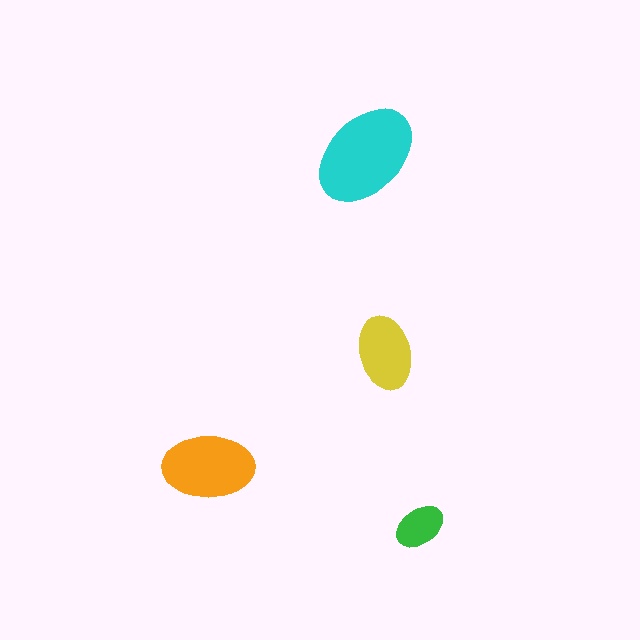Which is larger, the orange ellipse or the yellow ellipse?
The orange one.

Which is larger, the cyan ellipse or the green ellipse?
The cyan one.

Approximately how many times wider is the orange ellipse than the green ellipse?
About 2 times wider.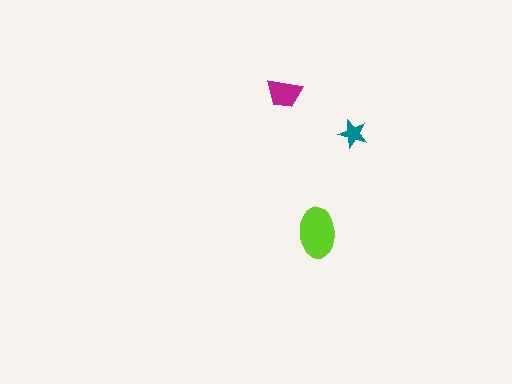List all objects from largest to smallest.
The lime ellipse, the magenta trapezoid, the teal star.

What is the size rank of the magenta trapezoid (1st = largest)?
2nd.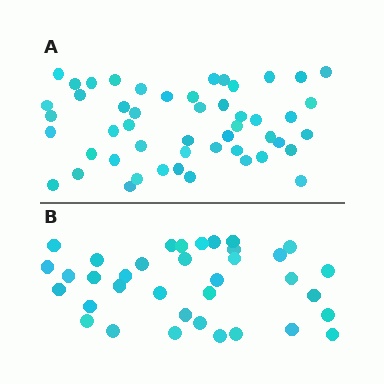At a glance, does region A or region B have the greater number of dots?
Region A (the top region) has more dots.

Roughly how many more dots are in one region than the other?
Region A has approximately 15 more dots than region B.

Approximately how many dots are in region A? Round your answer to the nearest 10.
About 50 dots.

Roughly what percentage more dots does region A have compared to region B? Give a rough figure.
About 40% more.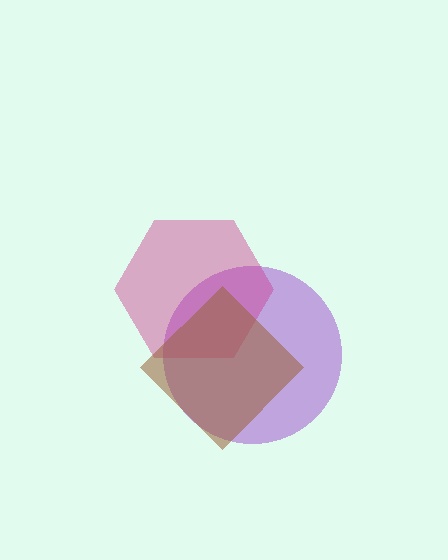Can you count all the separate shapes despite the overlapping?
Yes, there are 3 separate shapes.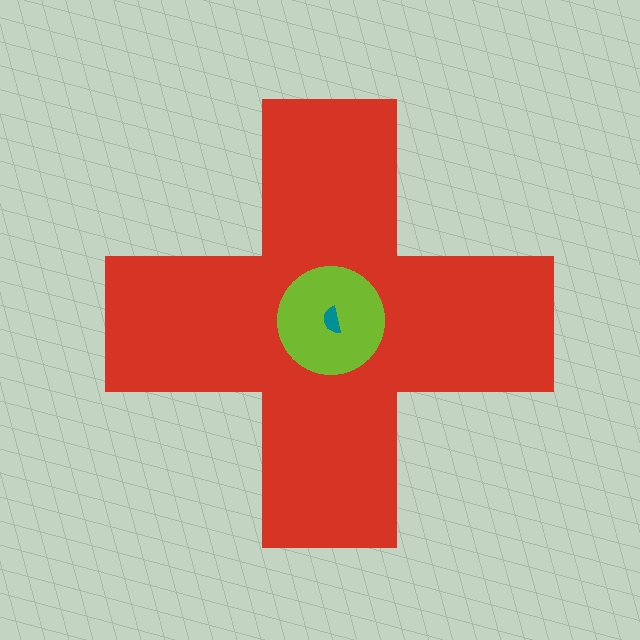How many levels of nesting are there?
3.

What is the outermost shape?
The red cross.